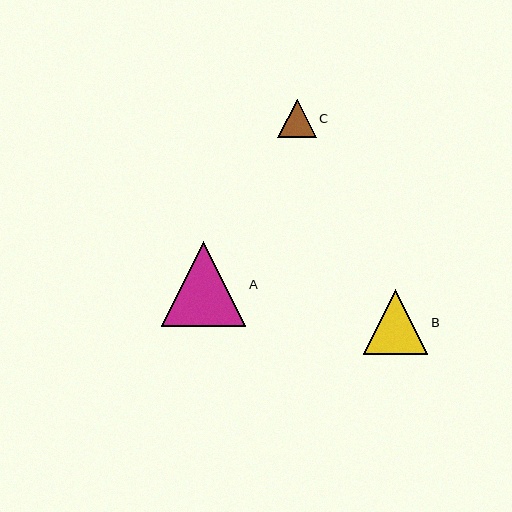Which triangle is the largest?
Triangle A is the largest with a size of approximately 84 pixels.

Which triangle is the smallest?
Triangle C is the smallest with a size of approximately 38 pixels.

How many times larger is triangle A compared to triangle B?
Triangle A is approximately 1.3 times the size of triangle B.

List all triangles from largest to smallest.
From largest to smallest: A, B, C.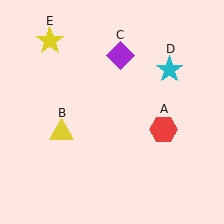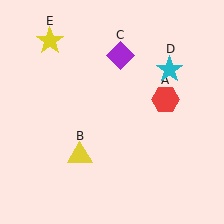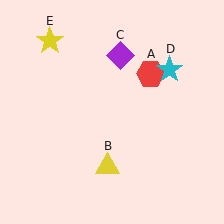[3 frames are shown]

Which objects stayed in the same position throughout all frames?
Purple diamond (object C) and cyan star (object D) and yellow star (object E) remained stationary.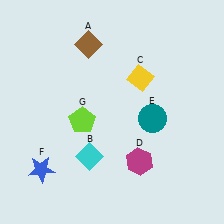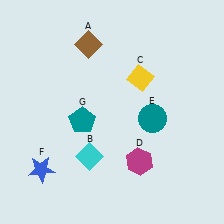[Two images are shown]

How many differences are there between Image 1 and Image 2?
There is 1 difference between the two images.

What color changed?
The pentagon (G) changed from lime in Image 1 to teal in Image 2.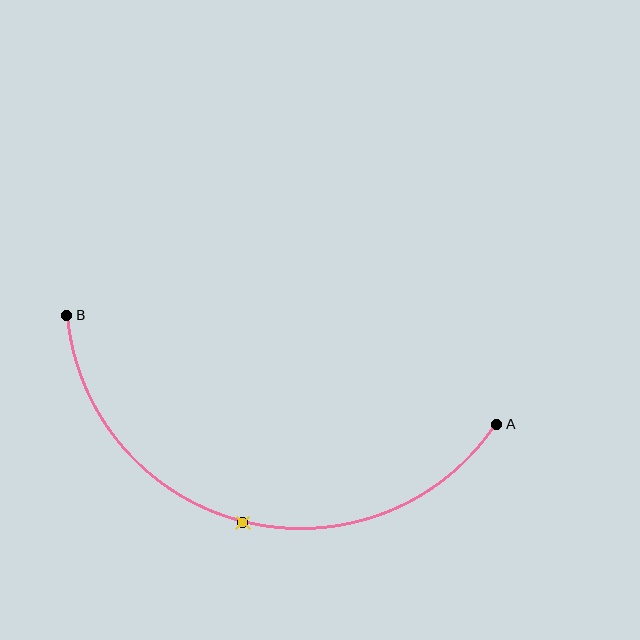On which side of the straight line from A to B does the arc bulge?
The arc bulges below the straight line connecting A and B.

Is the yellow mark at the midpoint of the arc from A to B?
Yes. The yellow mark lies on the arc at equal arc-length from both A and B — it is the arc midpoint.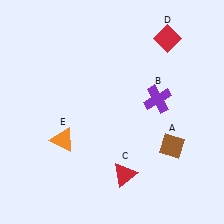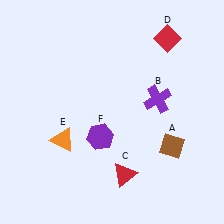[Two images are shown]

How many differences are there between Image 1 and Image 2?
There is 1 difference between the two images.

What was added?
A purple hexagon (F) was added in Image 2.